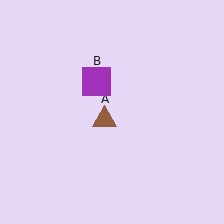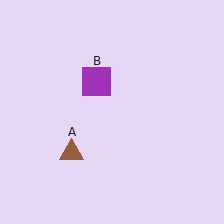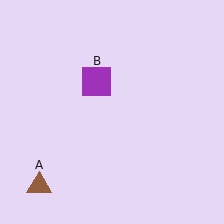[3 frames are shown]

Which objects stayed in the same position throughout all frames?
Purple square (object B) remained stationary.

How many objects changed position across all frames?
1 object changed position: brown triangle (object A).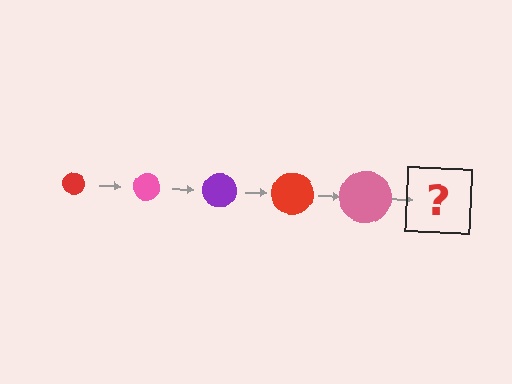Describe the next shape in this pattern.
It should be a purple circle, larger than the previous one.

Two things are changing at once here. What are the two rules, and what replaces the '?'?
The two rules are that the circle grows larger each step and the color cycles through red, pink, and purple. The '?' should be a purple circle, larger than the previous one.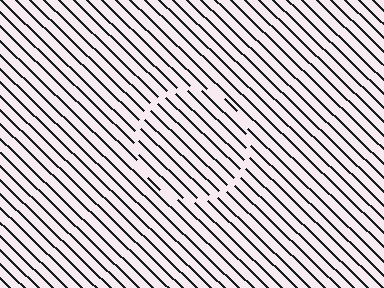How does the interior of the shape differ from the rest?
The interior of the shape contains the same grating, shifted by half a period — the contour is defined by the phase discontinuity where line-ends from the inner and outer gratings abut.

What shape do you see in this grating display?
An illusory circle. The interior of the shape contains the same grating, shifted by half a period — the contour is defined by the phase discontinuity where line-ends from the inner and outer gratings abut.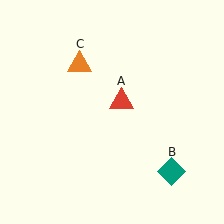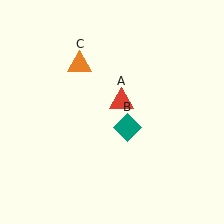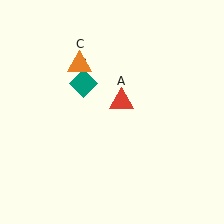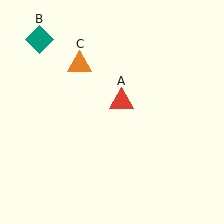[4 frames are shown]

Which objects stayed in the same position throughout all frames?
Red triangle (object A) and orange triangle (object C) remained stationary.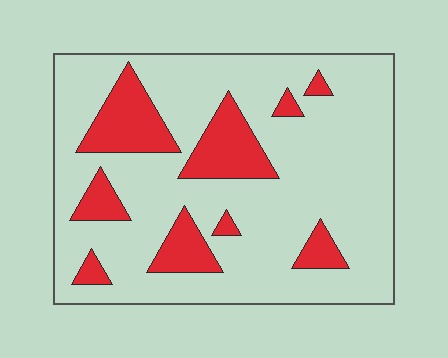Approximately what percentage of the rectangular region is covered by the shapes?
Approximately 20%.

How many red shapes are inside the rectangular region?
9.